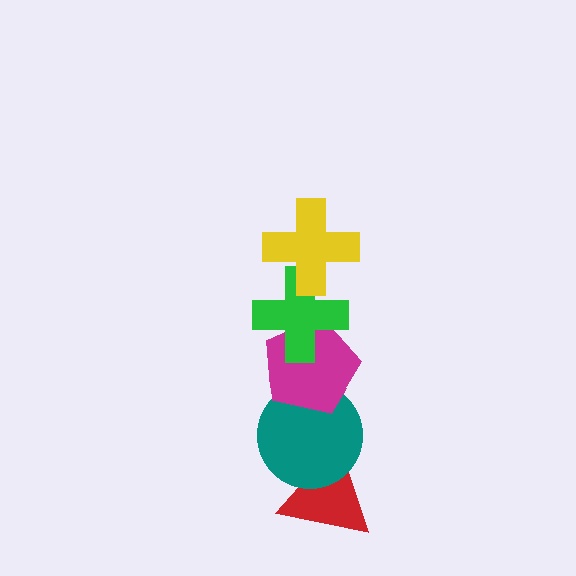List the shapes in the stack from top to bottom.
From top to bottom: the yellow cross, the green cross, the magenta pentagon, the teal circle, the red triangle.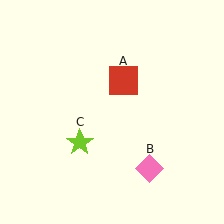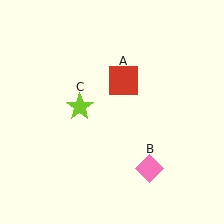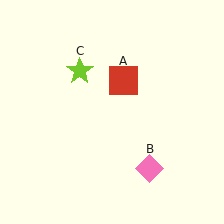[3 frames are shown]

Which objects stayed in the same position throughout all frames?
Red square (object A) and pink diamond (object B) remained stationary.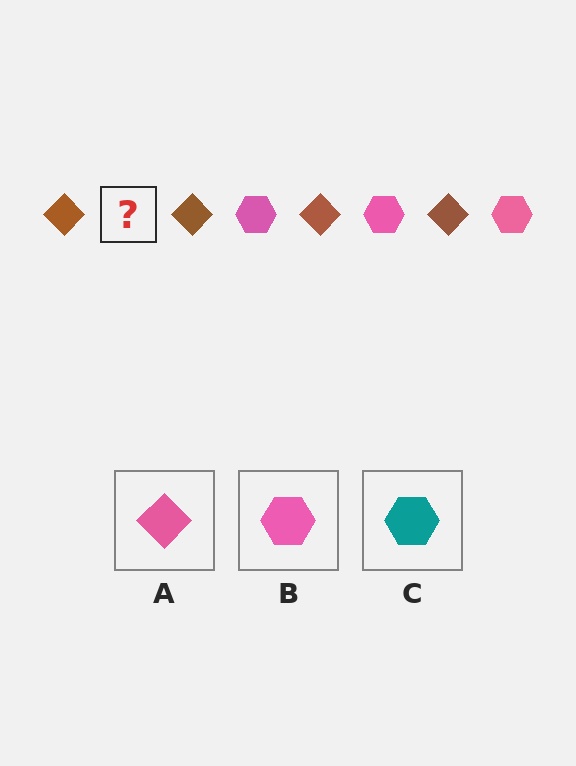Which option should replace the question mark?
Option B.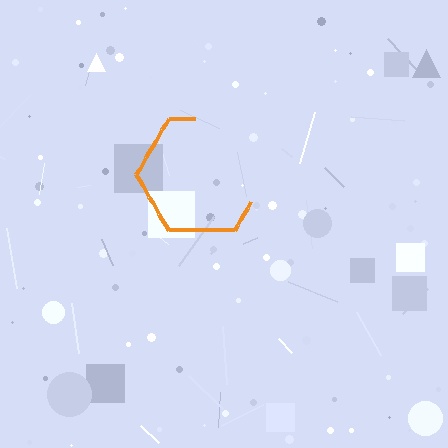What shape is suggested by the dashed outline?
The dashed outline suggests a hexagon.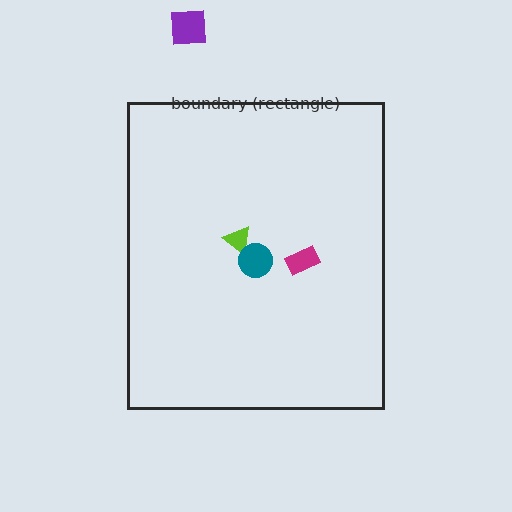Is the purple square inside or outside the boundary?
Outside.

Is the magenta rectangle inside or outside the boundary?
Inside.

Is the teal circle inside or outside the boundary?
Inside.